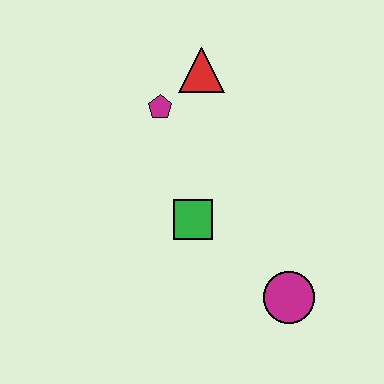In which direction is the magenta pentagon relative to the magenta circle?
The magenta pentagon is above the magenta circle.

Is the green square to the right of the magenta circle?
No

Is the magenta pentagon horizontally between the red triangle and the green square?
No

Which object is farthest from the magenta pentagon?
The magenta circle is farthest from the magenta pentagon.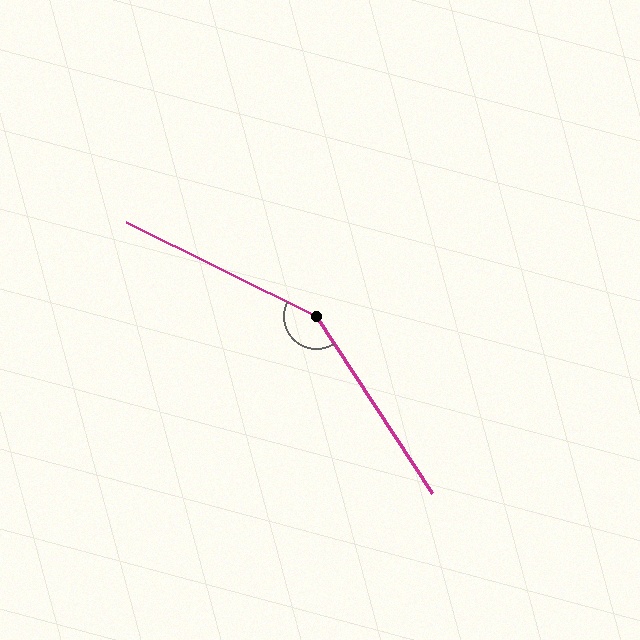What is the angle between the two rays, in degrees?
Approximately 150 degrees.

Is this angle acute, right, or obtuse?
It is obtuse.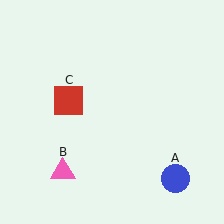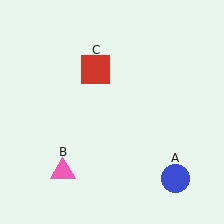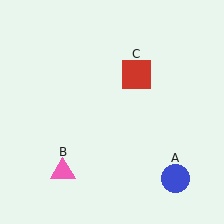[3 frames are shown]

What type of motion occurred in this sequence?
The red square (object C) rotated clockwise around the center of the scene.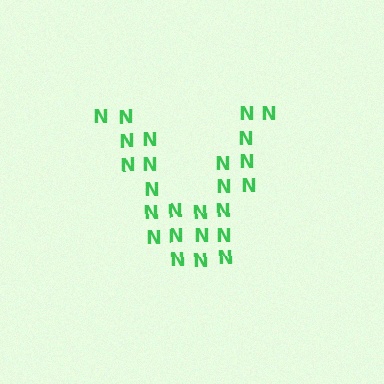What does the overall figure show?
The overall figure shows the letter V.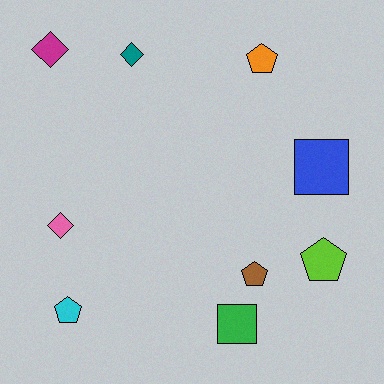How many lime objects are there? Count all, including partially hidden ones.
There is 1 lime object.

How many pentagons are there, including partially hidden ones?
There are 4 pentagons.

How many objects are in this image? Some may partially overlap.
There are 9 objects.